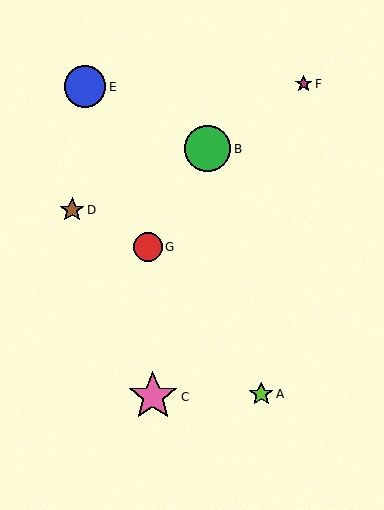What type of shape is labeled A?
Shape A is a lime star.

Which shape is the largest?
The pink star (labeled C) is the largest.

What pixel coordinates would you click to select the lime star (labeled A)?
Click at (261, 394) to select the lime star A.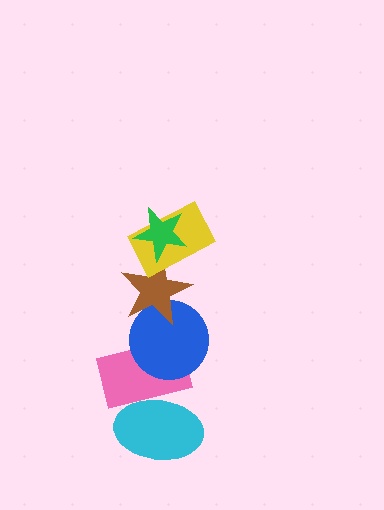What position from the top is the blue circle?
The blue circle is 4th from the top.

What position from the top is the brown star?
The brown star is 3rd from the top.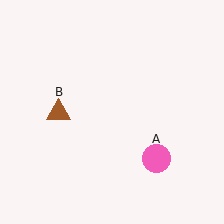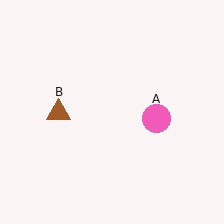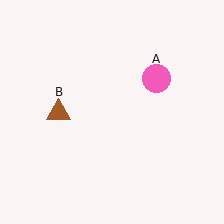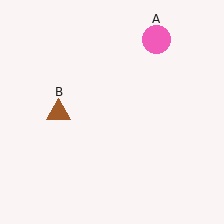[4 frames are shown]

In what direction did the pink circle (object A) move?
The pink circle (object A) moved up.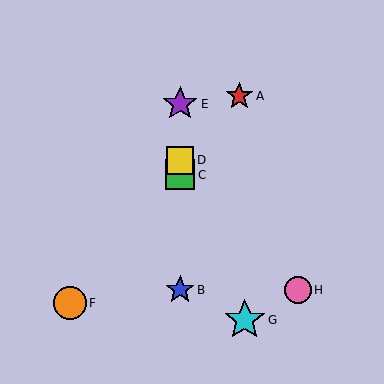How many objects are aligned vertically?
4 objects (B, C, D, E) are aligned vertically.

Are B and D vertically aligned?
Yes, both are at x≈180.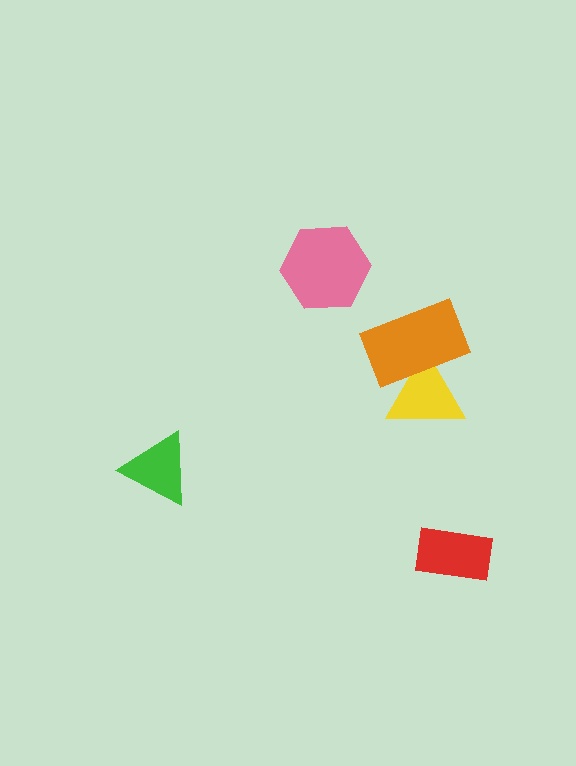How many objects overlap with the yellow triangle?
1 object overlaps with the yellow triangle.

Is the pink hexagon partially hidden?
No, no other shape covers it.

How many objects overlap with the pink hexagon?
0 objects overlap with the pink hexagon.